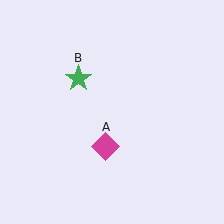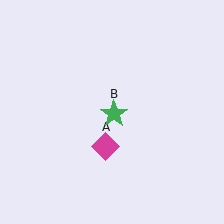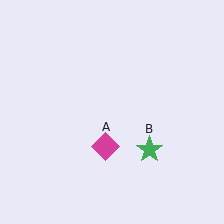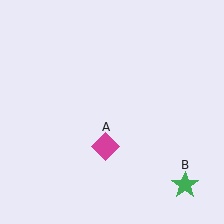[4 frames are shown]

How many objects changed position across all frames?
1 object changed position: green star (object B).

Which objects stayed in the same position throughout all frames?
Magenta diamond (object A) remained stationary.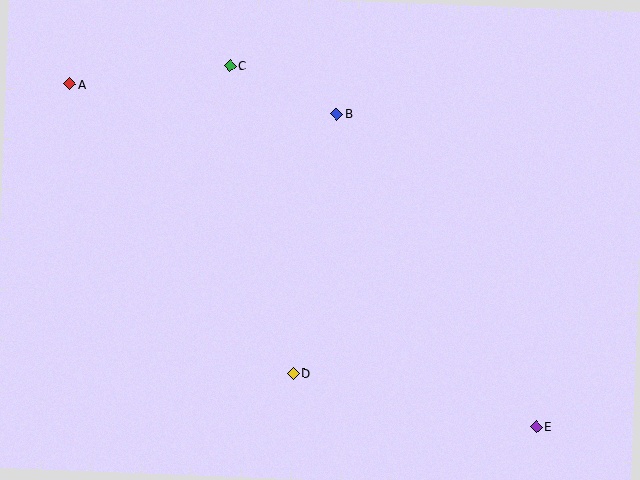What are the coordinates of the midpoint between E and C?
The midpoint between E and C is at (383, 246).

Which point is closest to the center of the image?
Point B at (337, 114) is closest to the center.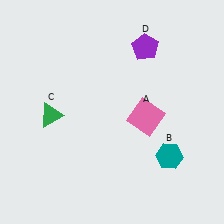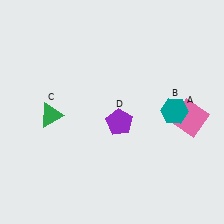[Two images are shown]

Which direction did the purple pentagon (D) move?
The purple pentagon (D) moved down.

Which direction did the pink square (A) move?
The pink square (A) moved right.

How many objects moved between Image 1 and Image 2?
3 objects moved between the two images.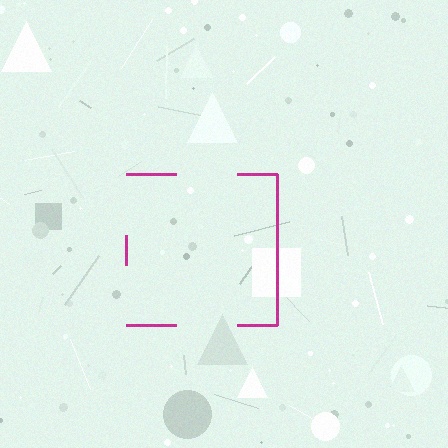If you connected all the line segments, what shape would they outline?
They would outline a square.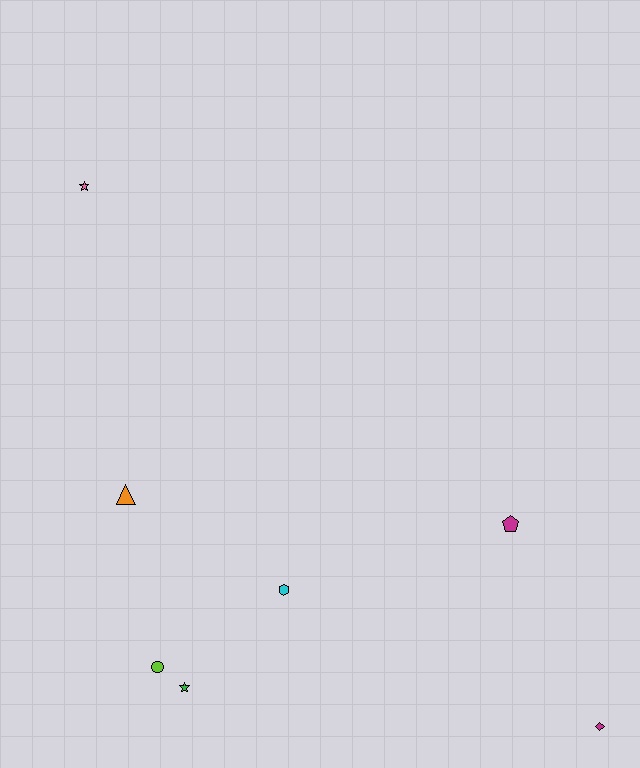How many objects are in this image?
There are 7 objects.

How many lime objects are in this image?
There is 1 lime object.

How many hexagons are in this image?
There is 1 hexagon.